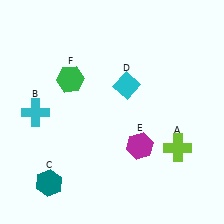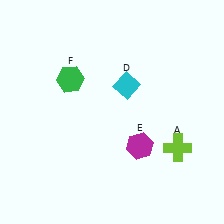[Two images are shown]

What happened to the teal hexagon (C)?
The teal hexagon (C) was removed in Image 2. It was in the bottom-left area of Image 1.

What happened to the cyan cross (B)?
The cyan cross (B) was removed in Image 2. It was in the bottom-left area of Image 1.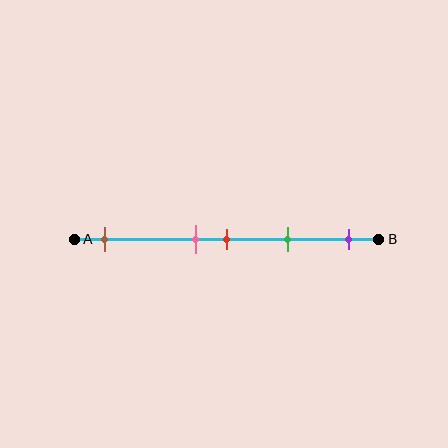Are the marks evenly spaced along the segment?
No, the marks are not evenly spaced.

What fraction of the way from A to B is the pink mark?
The pink mark is approximately 40% (0.4) of the way from A to B.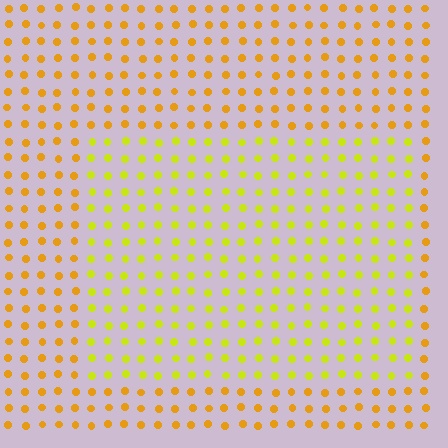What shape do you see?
I see a rectangle.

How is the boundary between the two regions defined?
The boundary is defined purely by a slight shift in hue (about 31 degrees). Spacing, size, and orientation are identical on both sides.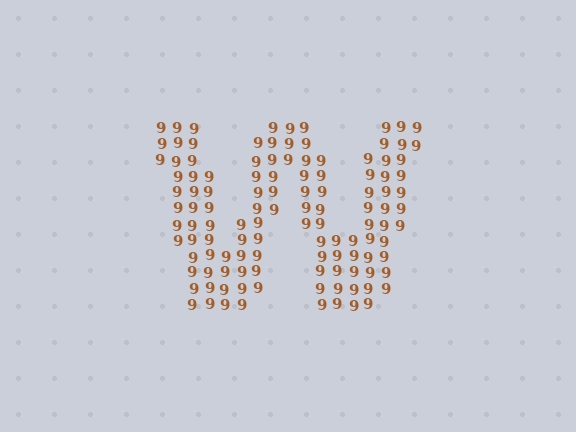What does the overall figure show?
The overall figure shows the letter W.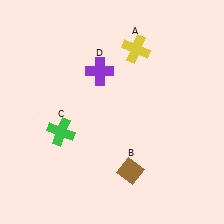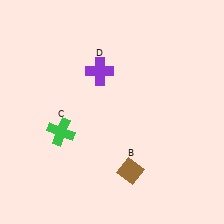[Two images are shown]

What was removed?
The yellow cross (A) was removed in Image 2.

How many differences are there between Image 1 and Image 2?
There is 1 difference between the two images.